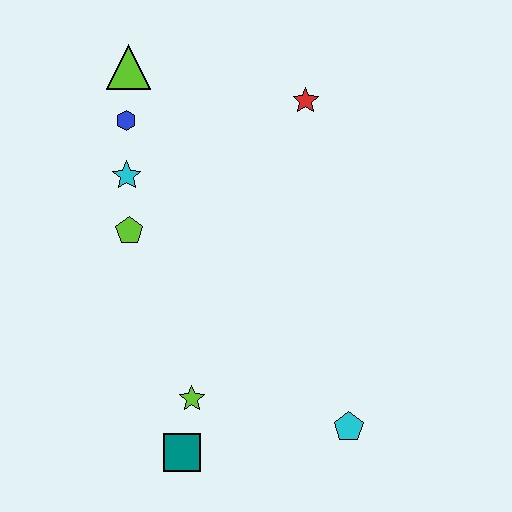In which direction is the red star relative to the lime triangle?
The red star is to the right of the lime triangle.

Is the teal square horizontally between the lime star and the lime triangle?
Yes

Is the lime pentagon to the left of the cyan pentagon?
Yes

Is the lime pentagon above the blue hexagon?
No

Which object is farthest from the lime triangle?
The cyan pentagon is farthest from the lime triangle.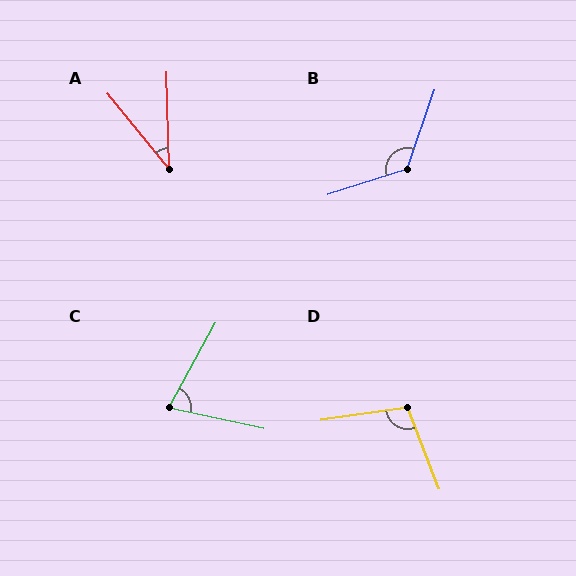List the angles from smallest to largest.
A (38°), C (73°), D (102°), B (126°).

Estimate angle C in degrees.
Approximately 73 degrees.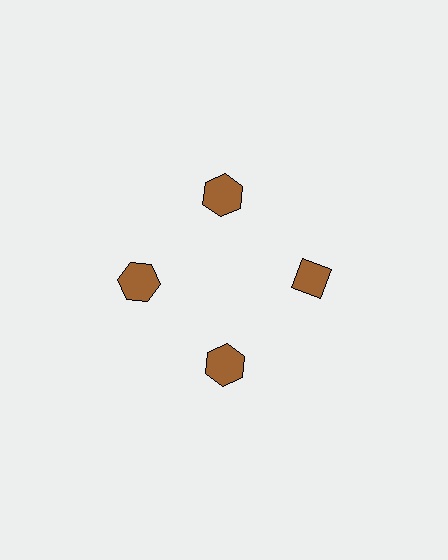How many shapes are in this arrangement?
There are 4 shapes arranged in a ring pattern.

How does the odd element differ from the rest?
It has a different shape: diamond instead of hexagon.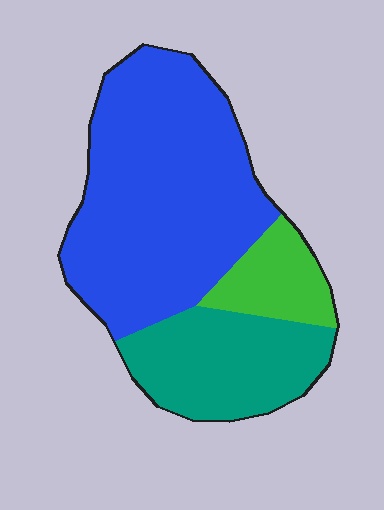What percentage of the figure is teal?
Teal covers 27% of the figure.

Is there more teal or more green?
Teal.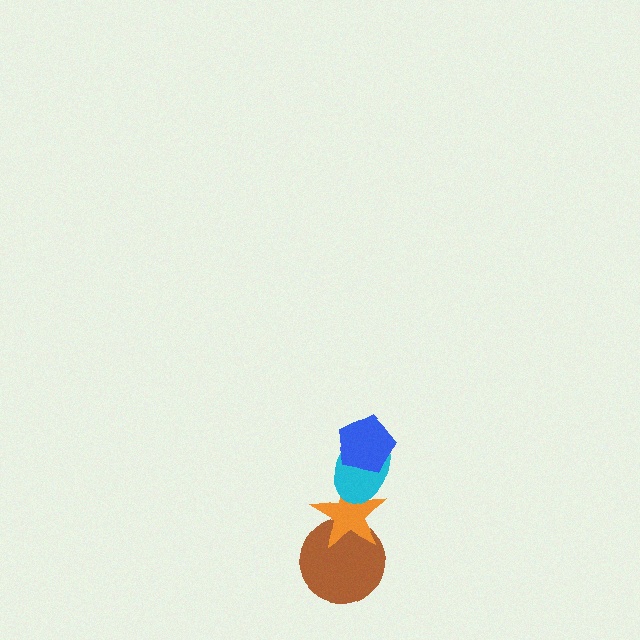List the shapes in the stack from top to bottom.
From top to bottom: the blue pentagon, the cyan ellipse, the orange star, the brown circle.